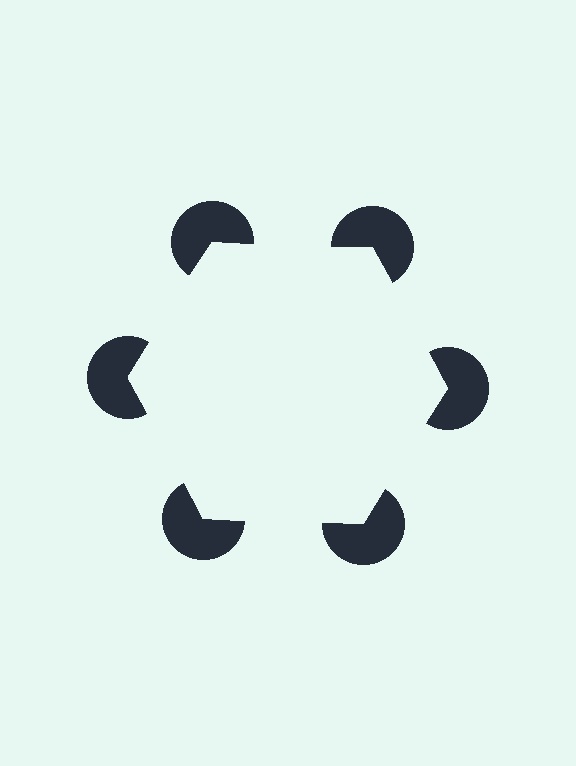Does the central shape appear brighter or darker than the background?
It typically appears slightly brighter than the background, even though no actual brightness change is drawn.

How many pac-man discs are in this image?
There are 6 — one at each vertex of the illusory hexagon.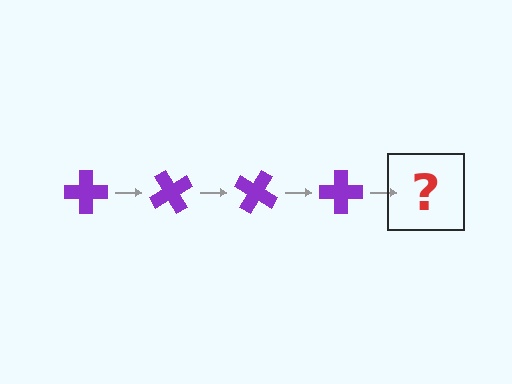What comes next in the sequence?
The next element should be a purple cross rotated 240 degrees.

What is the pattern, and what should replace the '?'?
The pattern is that the cross rotates 60 degrees each step. The '?' should be a purple cross rotated 240 degrees.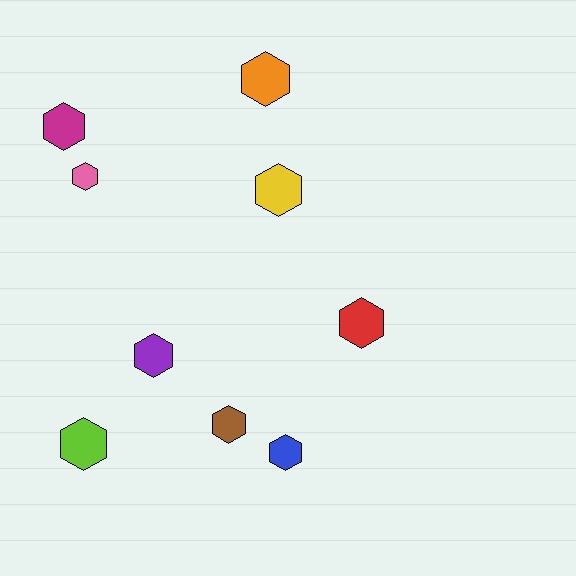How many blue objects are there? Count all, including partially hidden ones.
There is 1 blue object.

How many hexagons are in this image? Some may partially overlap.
There are 9 hexagons.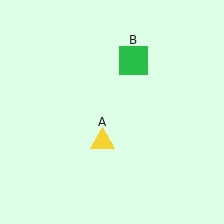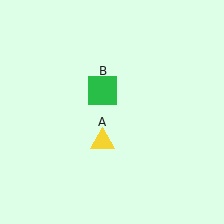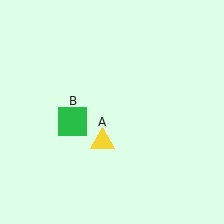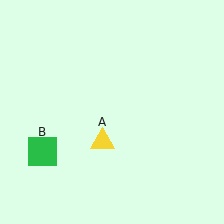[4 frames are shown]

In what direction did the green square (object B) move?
The green square (object B) moved down and to the left.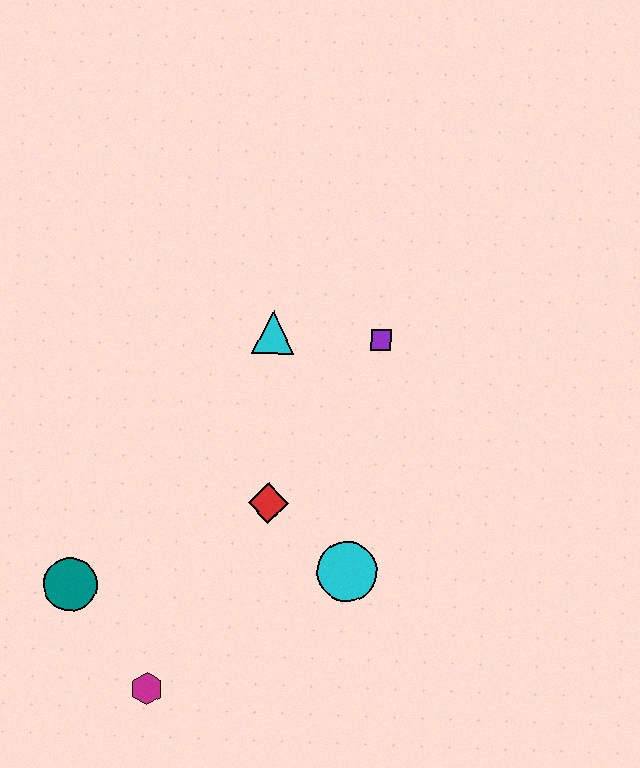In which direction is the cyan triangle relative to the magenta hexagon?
The cyan triangle is above the magenta hexagon.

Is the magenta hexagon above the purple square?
No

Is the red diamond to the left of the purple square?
Yes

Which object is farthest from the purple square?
The magenta hexagon is farthest from the purple square.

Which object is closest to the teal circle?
The magenta hexagon is closest to the teal circle.